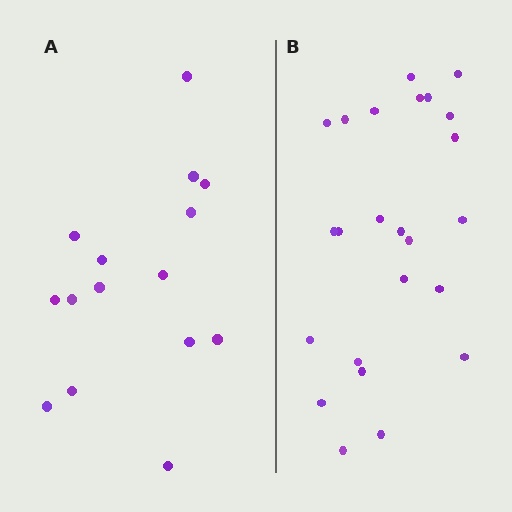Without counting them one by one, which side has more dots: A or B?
Region B (the right region) has more dots.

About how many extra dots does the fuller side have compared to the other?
Region B has roughly 8 or so more dots than region A.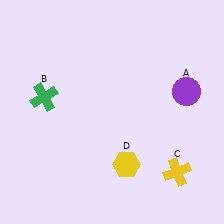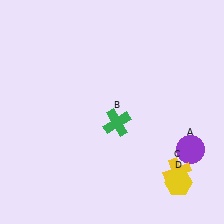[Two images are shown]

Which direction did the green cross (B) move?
The green cross (B) moved right.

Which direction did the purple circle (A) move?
The purple circle (A) moved down.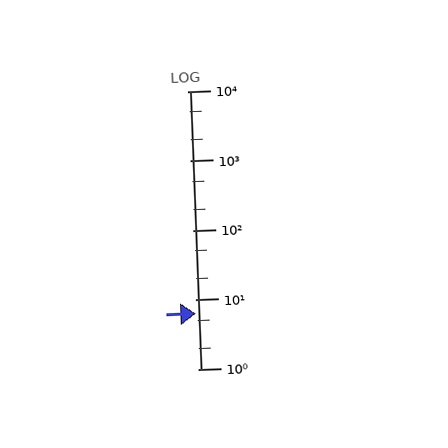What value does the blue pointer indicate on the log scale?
The pointer indicates approximately 6.2.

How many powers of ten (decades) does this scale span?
The scale spans 4 decades, from 1 to 10000.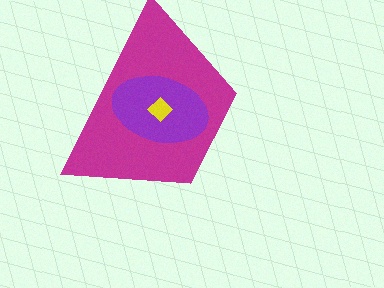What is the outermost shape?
The magenta trapezoid.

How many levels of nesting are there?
3.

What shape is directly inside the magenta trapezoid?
The purple ellipse.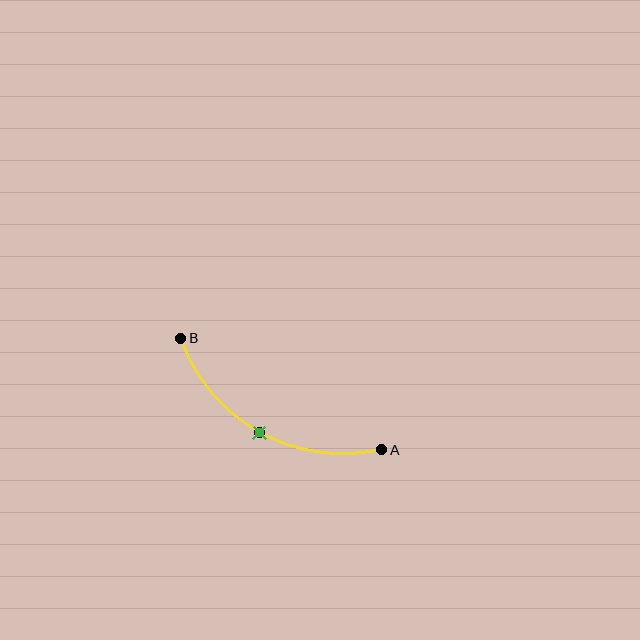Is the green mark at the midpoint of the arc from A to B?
Yes. The green mark lies on the arc at equal arc-length from both A and B — it is the arc midpoint.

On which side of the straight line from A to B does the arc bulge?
The arc bulges below the straight line connecting A and B.